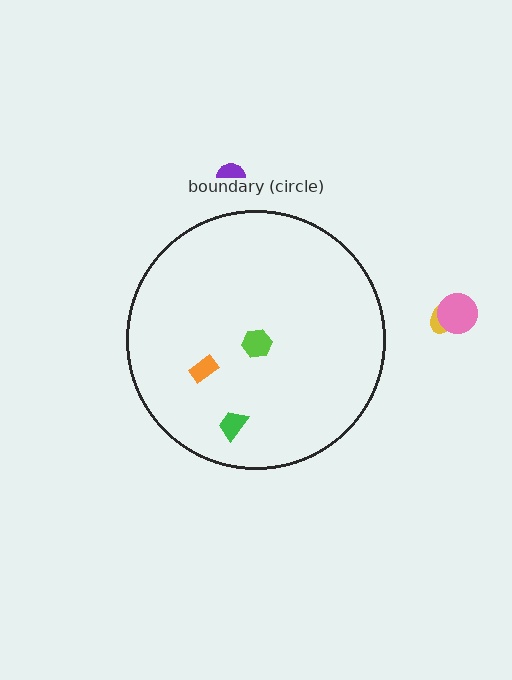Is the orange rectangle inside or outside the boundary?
Inside.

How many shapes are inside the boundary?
3 inside, 3 outside.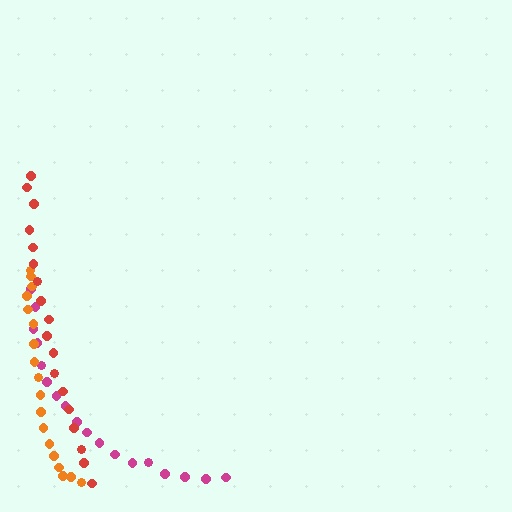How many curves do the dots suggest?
There are 3 distinct paths.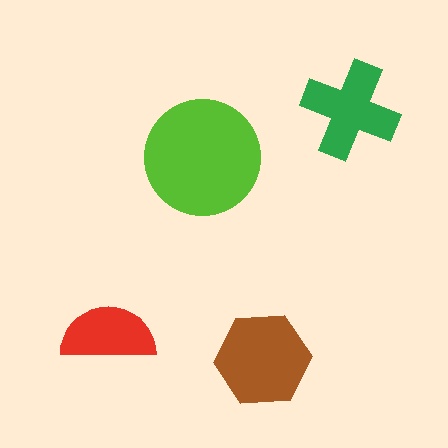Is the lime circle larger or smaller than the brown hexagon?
Larger.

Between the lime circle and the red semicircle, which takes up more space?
The lime circle.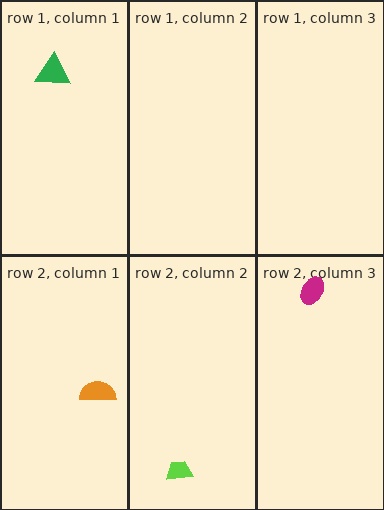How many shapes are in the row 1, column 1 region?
1.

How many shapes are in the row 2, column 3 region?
1.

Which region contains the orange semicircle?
The row 2, column 1 region.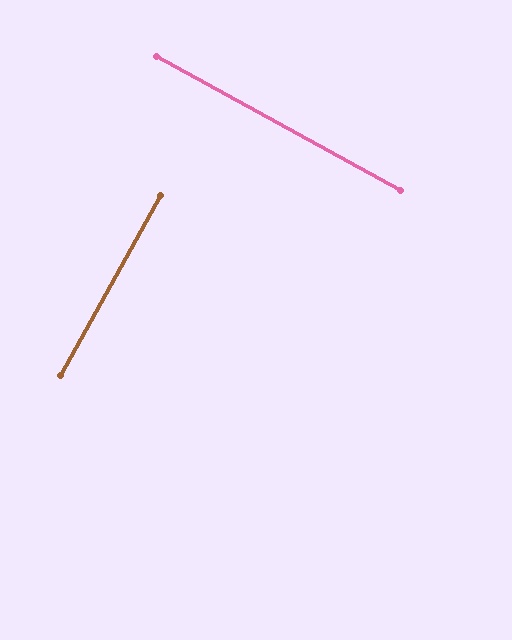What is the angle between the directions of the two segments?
Approximately 90 degrees.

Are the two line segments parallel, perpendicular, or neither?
Perpendicular — they meet at approximately 90°.